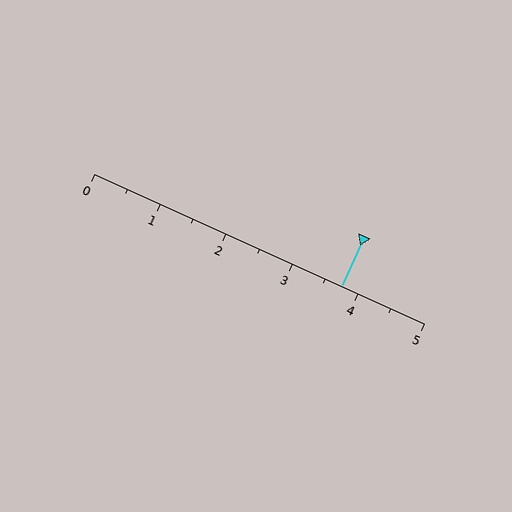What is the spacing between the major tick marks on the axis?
The major ticks are spaced 1 apart.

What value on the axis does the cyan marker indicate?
The marker indicates approximately 3.8.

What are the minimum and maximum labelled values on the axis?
The axis runs from 0 to 5.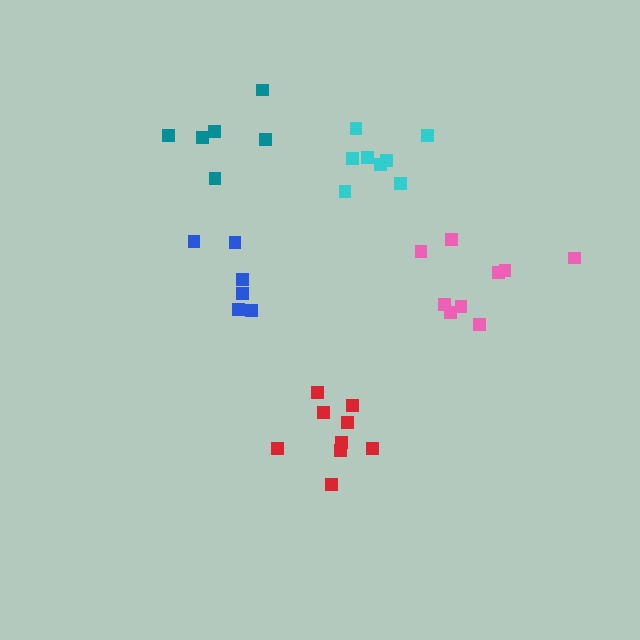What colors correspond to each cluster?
The clusters are colored: red, pink, teal, cyan, blue.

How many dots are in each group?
Group 1: 9 dots, Group 2: 9 dots, Group 3: 6 dots, Group 4: 8 dots, Group 5: 6 dots (38 total).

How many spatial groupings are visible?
There are 5 spatial groupings.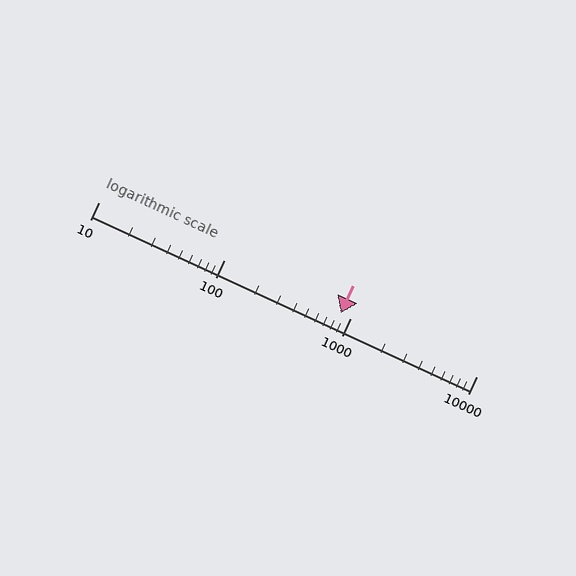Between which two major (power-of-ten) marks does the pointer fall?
The pointer is between 100 and 1000.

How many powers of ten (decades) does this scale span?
The scale spans 3 decades, from 10 to 10000.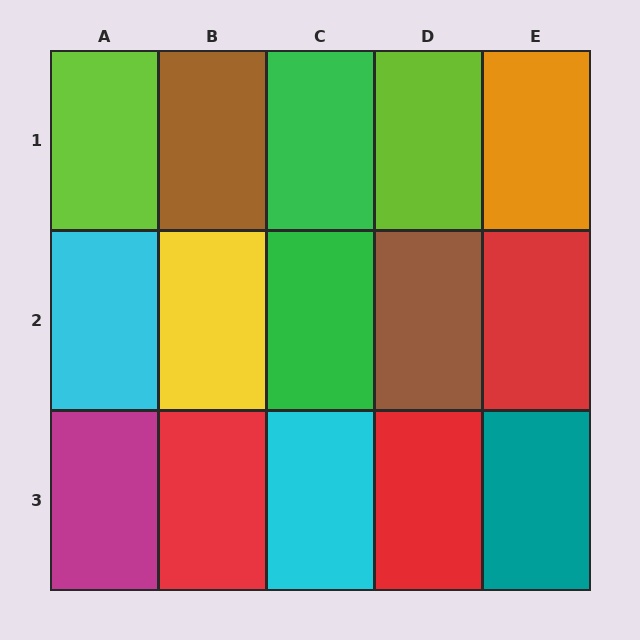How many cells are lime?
2 cells are lime.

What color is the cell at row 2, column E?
Red.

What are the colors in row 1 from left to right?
Lime, brown, green, lime, orange.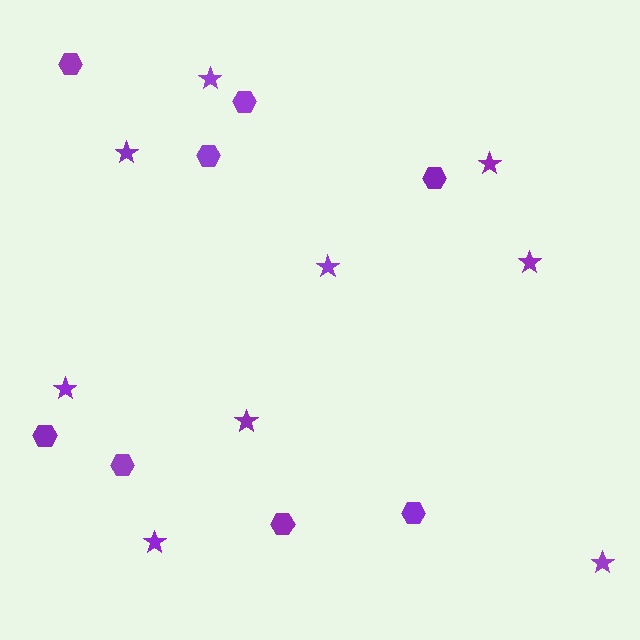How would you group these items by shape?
There are 2 groups: one group of hexagons (8) and one group of stars (9).